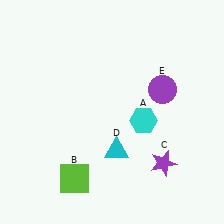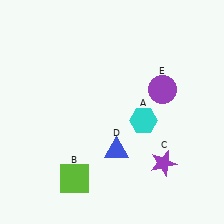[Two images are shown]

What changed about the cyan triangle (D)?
In Image 1, D is cyan. In Image 2, it changed to blue.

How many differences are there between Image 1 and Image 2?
There is 1 difference between the two images.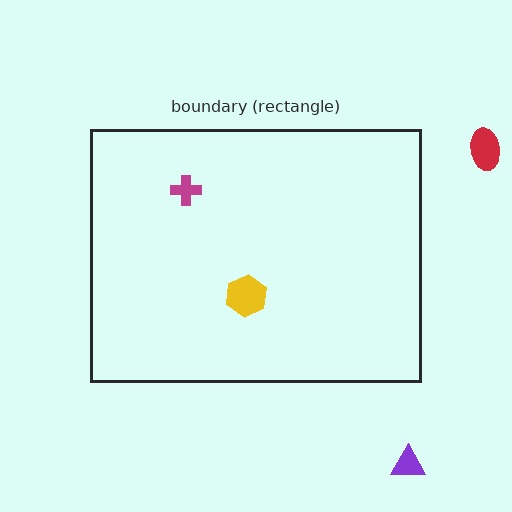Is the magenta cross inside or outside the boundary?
Inside.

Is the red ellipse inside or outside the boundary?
Outside.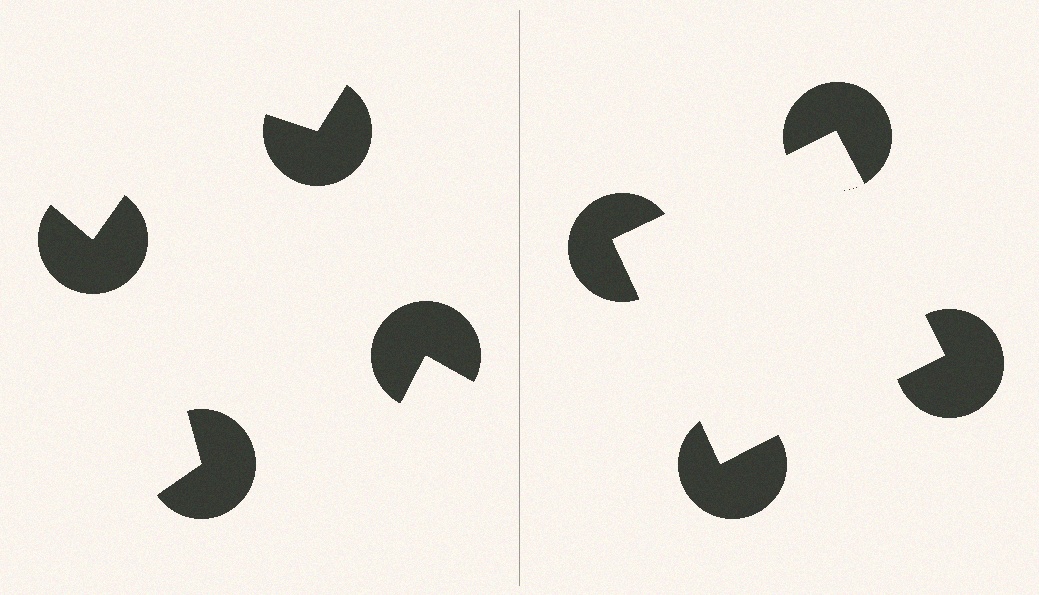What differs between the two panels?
The pac-man discs are positioned identically on both sides; only the wedge orientations differ. On the right they align to a square; on the left they are misaligned.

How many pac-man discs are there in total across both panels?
8 — 4 on each side.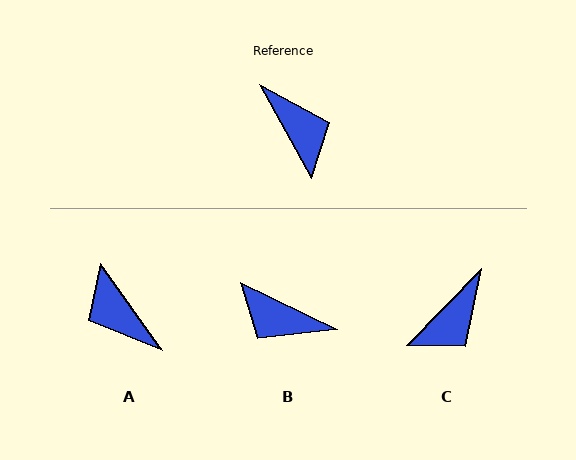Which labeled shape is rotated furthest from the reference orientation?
A, about 174 degrees away.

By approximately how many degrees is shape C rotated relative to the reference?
Approximately 73 degrees clockwise.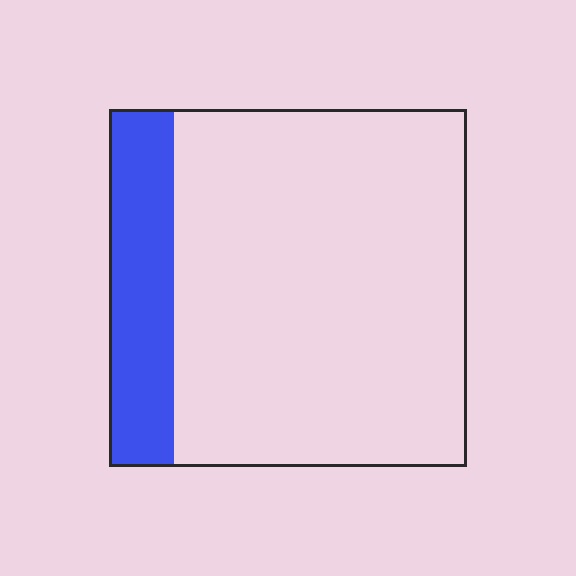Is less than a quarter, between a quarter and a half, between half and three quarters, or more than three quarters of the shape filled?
Less than a quarter.